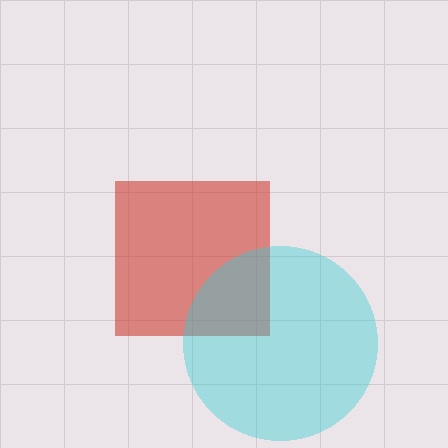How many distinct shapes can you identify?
There are 2 distinct shapes: a red square, a cyan circle.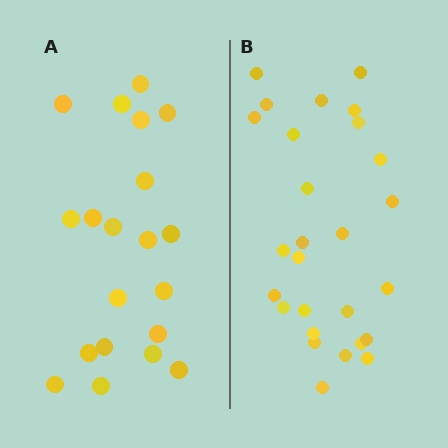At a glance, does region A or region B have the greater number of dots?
Region B (the right region) has more dots.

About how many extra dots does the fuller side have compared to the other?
Region B has roughly 8 or so more dots than region A.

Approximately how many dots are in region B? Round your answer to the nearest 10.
About 30 dots. (The exact count is 27, which rounds to 30.)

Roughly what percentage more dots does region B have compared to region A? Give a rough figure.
About 35% more.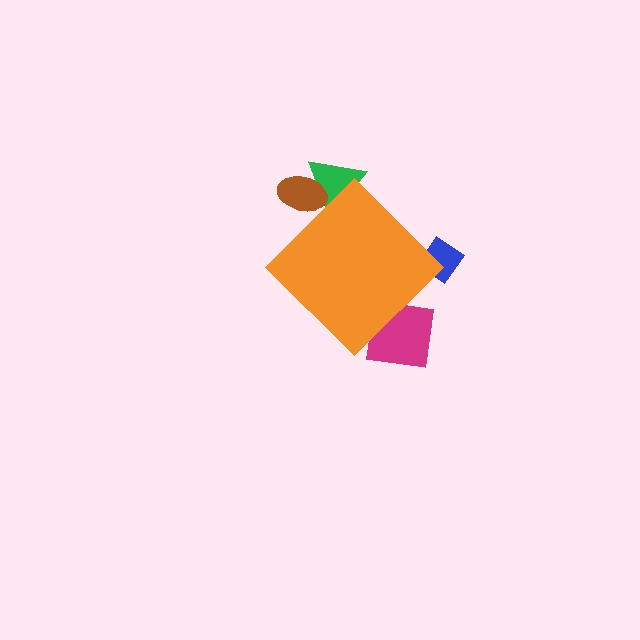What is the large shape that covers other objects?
An orange diamond.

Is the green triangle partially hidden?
Yes, the green triangle is partially hidden behind the orange diamond.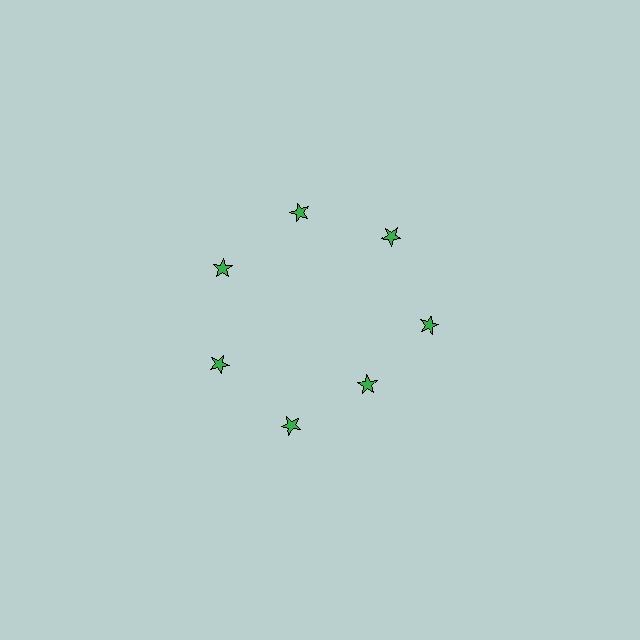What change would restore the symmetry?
The symmetry would be restored by moving it outward, back onto the ring so that all 7 stars sit at equal angles and equal distance from the center.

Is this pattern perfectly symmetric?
No. The 7 green stars are arranged in a ring, but one element near the 5 o'clock position is pulled inward toward the center, breaking the 7-fold rotational symmetry.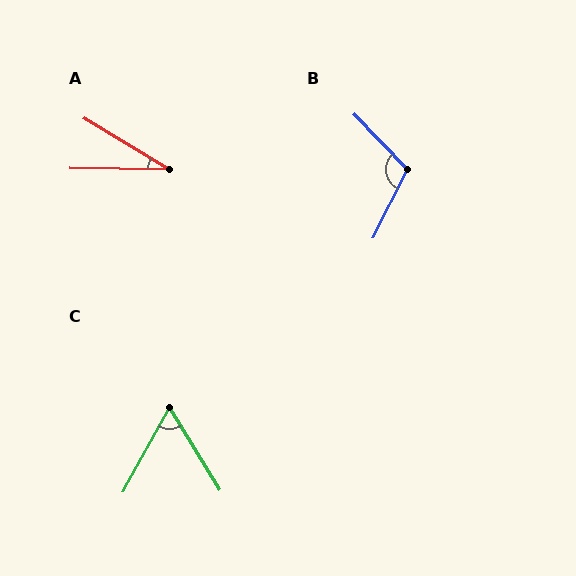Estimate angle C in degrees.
Approximately 61 degrees.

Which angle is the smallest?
A, at approximately 30 degrees.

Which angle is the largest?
B, at approximately 109 degrees.